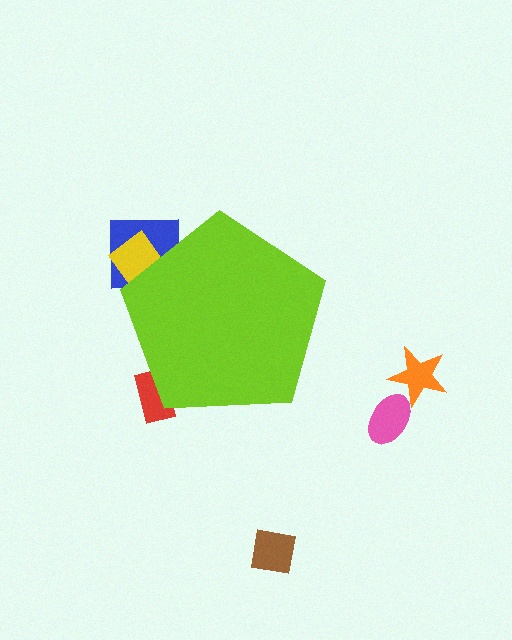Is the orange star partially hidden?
No, the orange star is fully visible.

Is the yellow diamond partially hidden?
Yes, the yellow diamond is partially hidden behind the lime pentagon.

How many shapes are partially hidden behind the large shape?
3 shapes are partially hidden.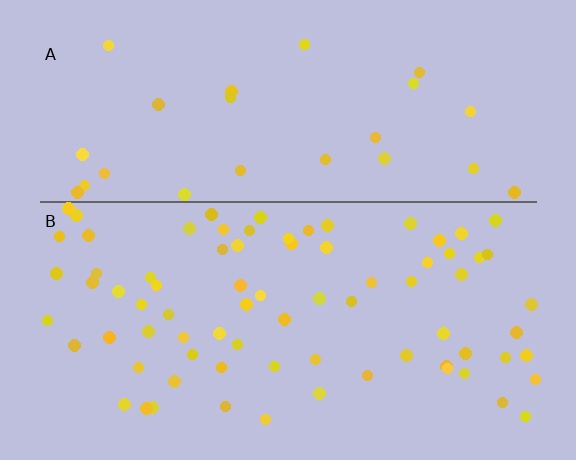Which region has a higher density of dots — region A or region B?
B (the bottom).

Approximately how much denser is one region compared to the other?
Approximately 2.9× — region B over region A.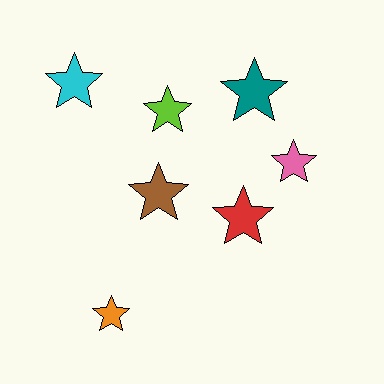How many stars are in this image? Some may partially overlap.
There are 7 stars.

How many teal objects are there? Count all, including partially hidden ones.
There is 1 teal object.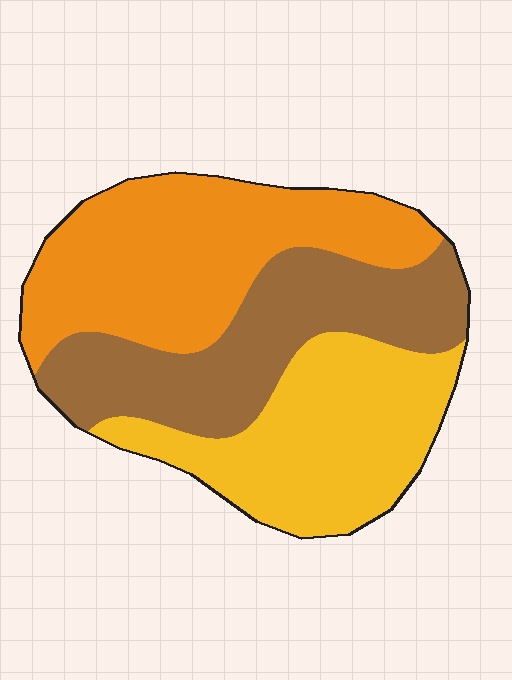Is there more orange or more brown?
Orange.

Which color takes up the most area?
Orange, at roughly 35%.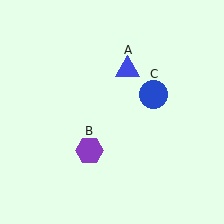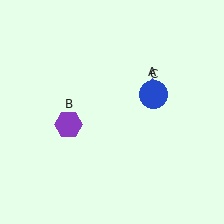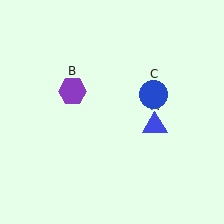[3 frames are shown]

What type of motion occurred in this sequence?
The blue triangle (object A), purple hexagon (object B) rotated clockwise around the center of the scene.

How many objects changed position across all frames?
2 objects changed position: blue triangle (object A), purple hexagon (object B).